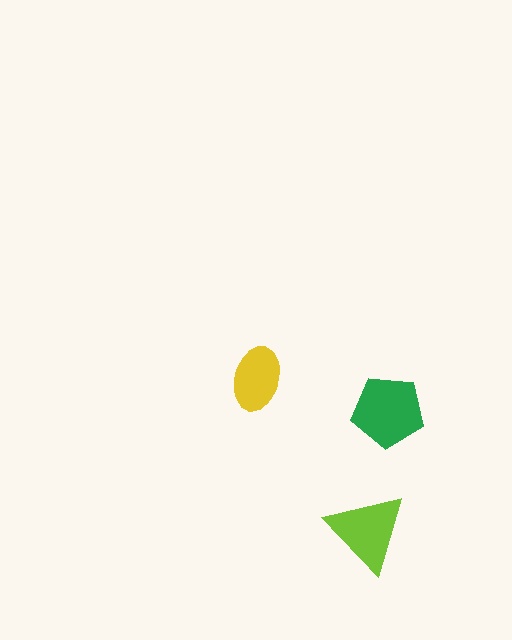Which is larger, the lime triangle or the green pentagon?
The green pentagon.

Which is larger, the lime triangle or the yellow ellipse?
The lime triangle.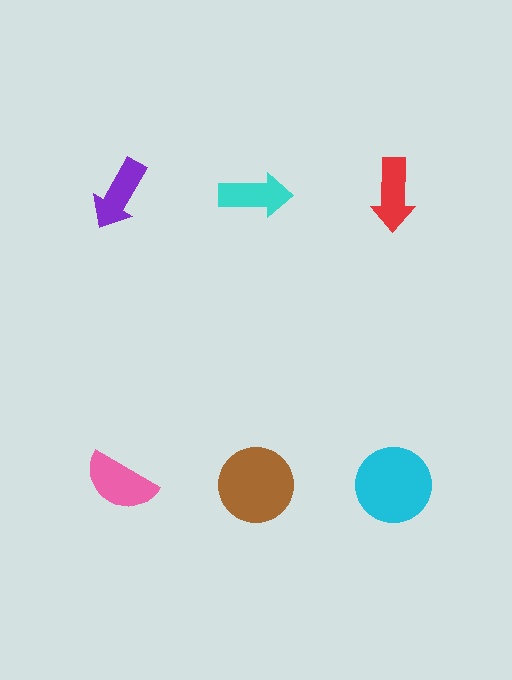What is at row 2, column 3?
A cyan circle.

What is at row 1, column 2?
A cyan arrow.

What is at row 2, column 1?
A pink semicircle.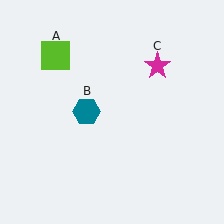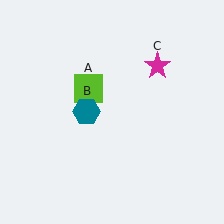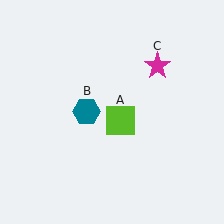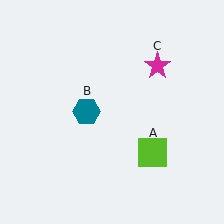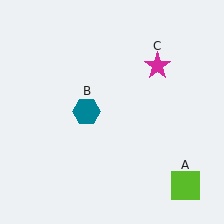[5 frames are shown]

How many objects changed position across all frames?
1 object changed position: lime square (object A).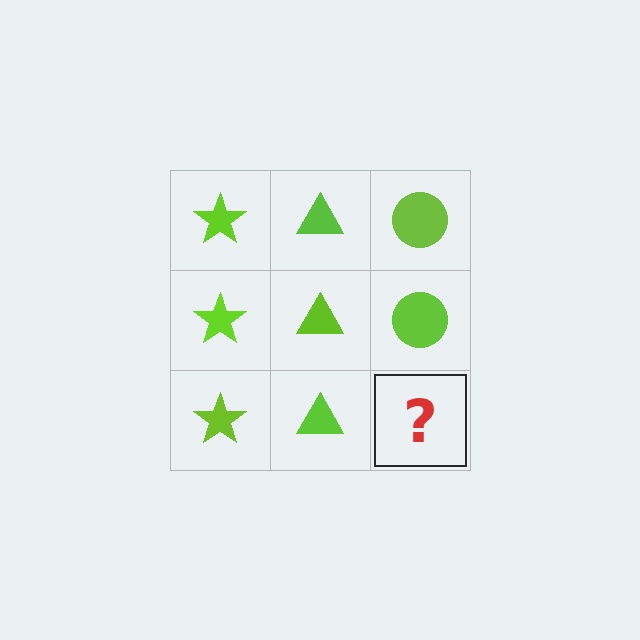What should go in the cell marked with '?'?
The missing cell should contain a lime circle.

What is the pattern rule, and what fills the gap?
The rule is that each column has a consistent shape. The gap should be filled with a lime circle.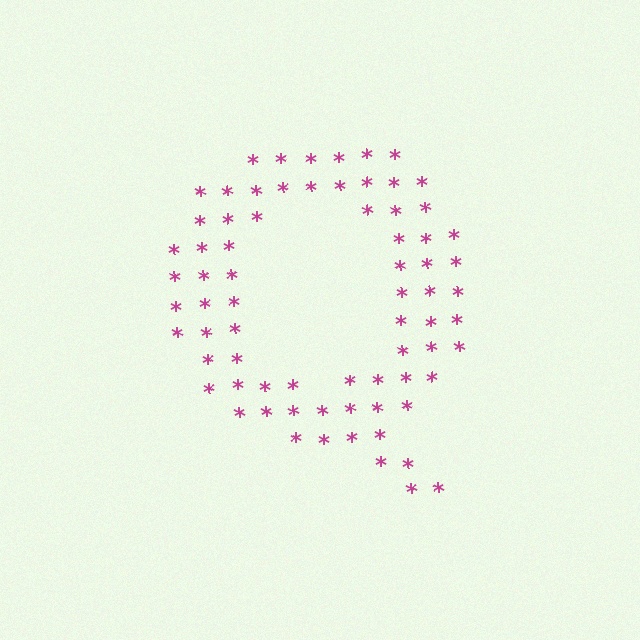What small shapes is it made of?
It is made of small asterisks.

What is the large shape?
The large shape is the letter Q.